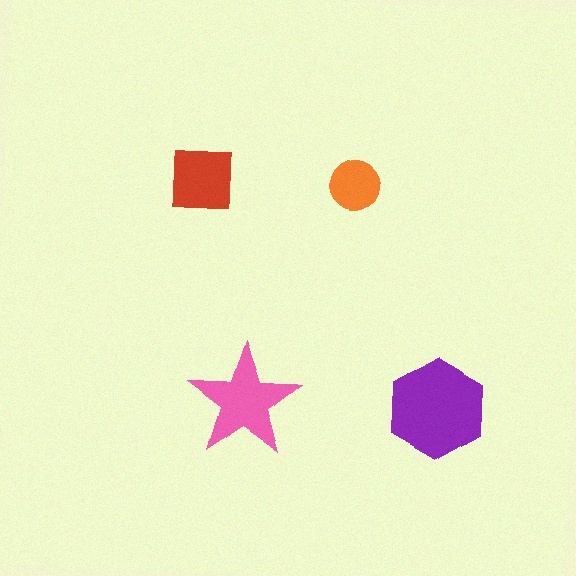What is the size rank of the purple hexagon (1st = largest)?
1st.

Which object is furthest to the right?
The purple hexagon is rightmost.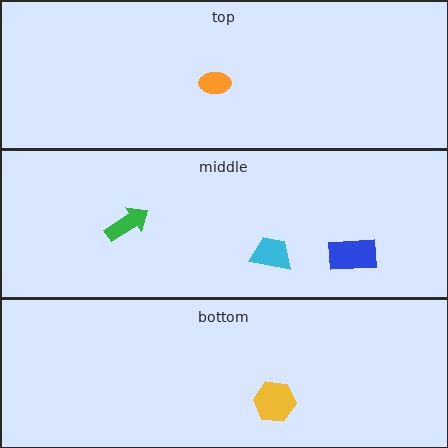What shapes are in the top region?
The orange ellipse.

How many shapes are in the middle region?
3.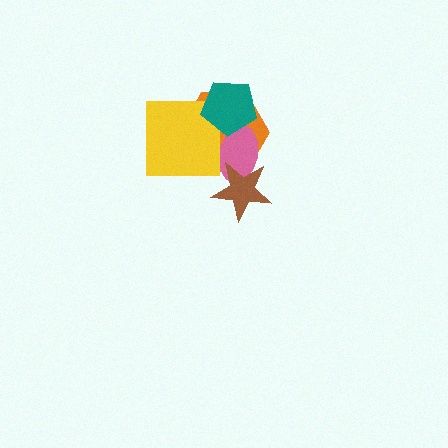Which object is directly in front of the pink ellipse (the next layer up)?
The yellow square is directly in front of the pink ellipse.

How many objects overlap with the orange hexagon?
4 objects overlap with the orange hexagon.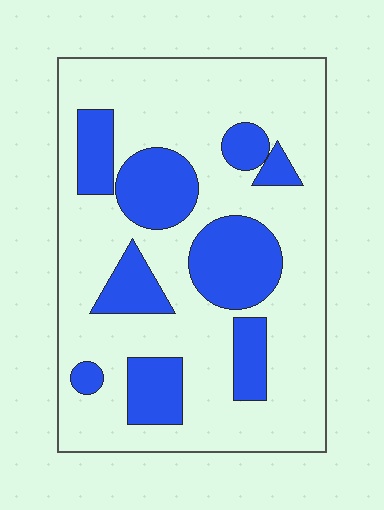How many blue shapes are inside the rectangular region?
9.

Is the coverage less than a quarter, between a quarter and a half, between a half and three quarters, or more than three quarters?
Between a quarter and a half.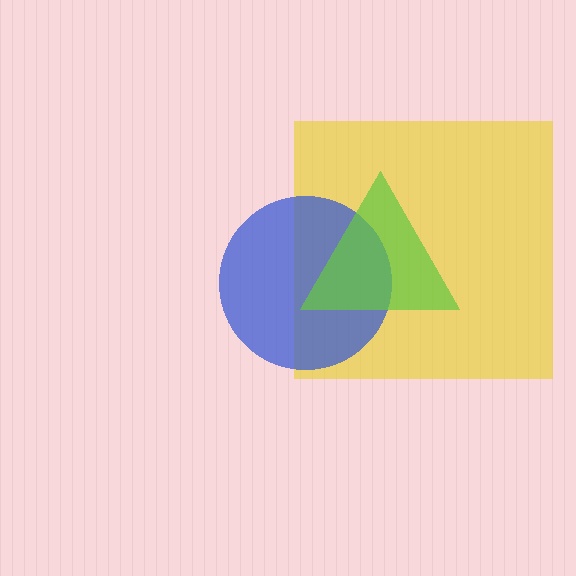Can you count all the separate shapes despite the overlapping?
Yes, there are 3 separate shapes.